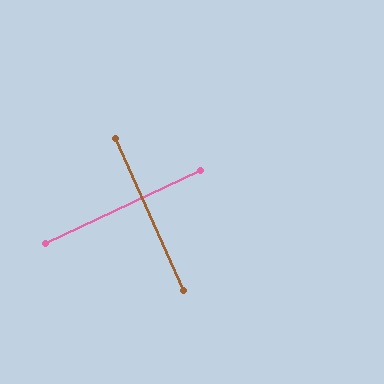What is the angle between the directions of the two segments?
Approximately 89 degrees.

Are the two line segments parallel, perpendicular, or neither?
Perpendicular — they meet at approximately 89°.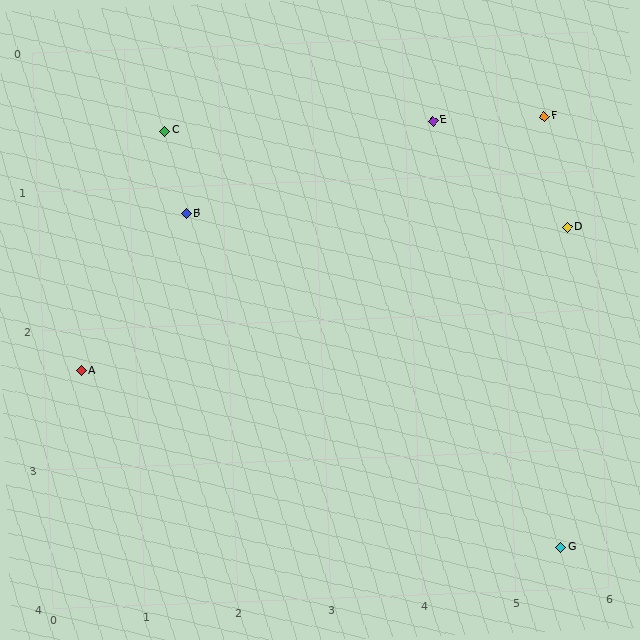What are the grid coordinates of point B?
Point B is at approximately (1.6, 1.2).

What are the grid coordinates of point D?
Point D is at approximately (5.7, 1.4).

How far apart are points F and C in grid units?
Points F and C are about 4.1 grid units apart.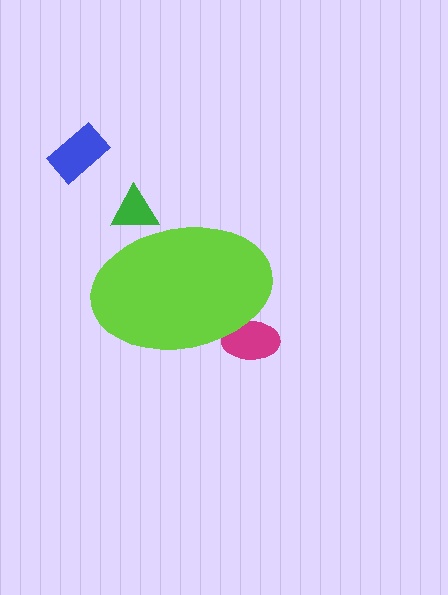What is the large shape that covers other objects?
A lime ellipse.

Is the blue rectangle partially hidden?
No, the blue rectangle is fully visible.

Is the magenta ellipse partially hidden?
Yes, the magenta ellipse is partially hidden behind the lime ellipse.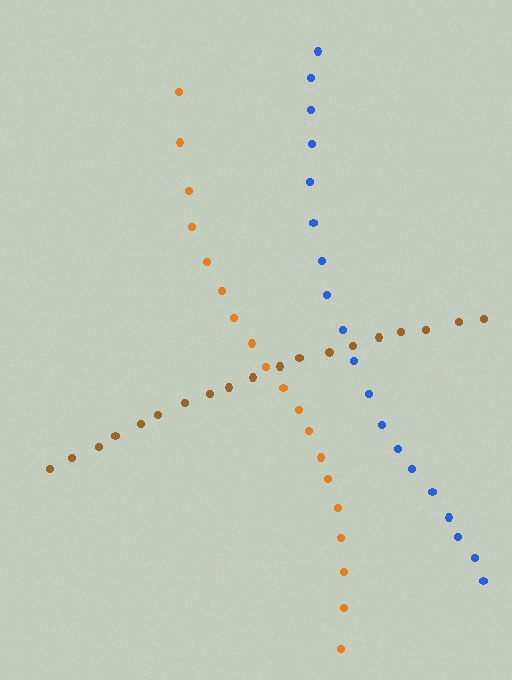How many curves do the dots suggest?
There are 3 distinct paths.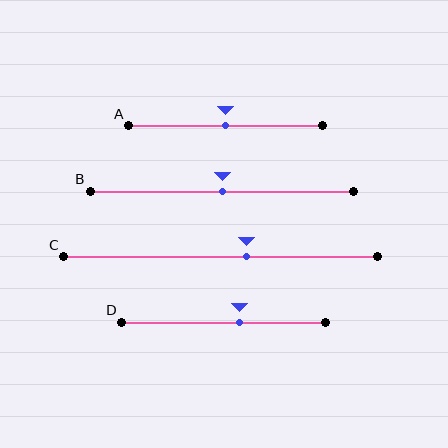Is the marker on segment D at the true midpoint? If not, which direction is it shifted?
No, the marker on segment D is shifted to the right by about 8% of the segment length.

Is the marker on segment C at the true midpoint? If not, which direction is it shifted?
No, the marker on segment C is shifted to the right by about 8% of the segment length.